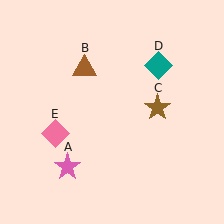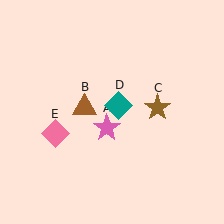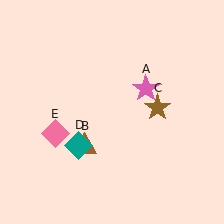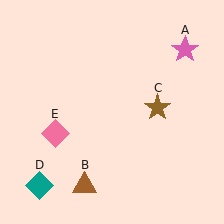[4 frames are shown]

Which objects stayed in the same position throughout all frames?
Brown star (object C) and pink diamond (object E) remained stationary.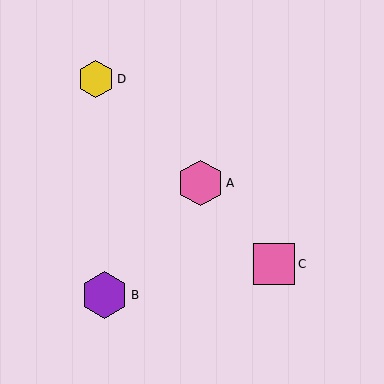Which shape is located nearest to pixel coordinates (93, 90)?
The yellow hexagon (labeled D) at (96, 79) is nearest to that location.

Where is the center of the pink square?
The center of the pink square is at (274, 264).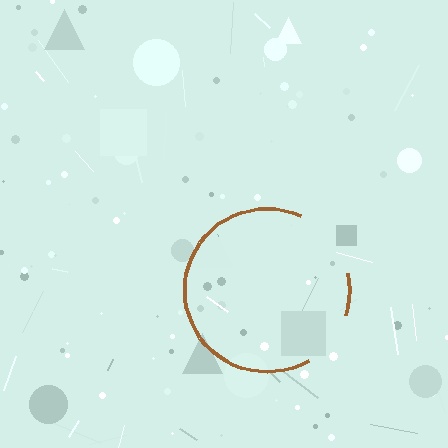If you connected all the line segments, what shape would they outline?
They would outline a circle.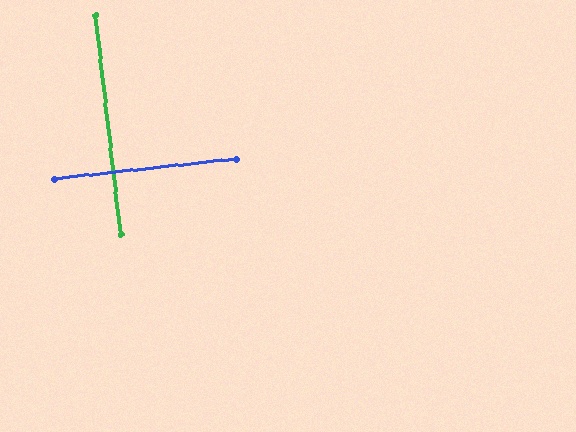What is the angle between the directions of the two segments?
Approximately 90 degrees.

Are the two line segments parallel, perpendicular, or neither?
Perpendicular — they meet at approximately 90°.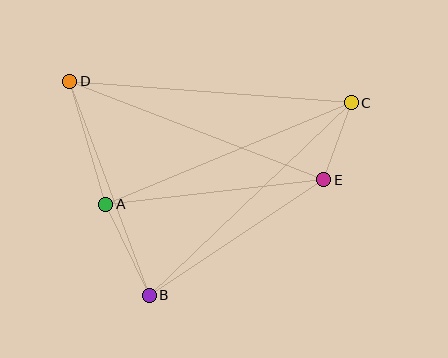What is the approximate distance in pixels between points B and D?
The distance between B and D is approximately 229 pixels.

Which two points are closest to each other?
Points C and E are closest to each other.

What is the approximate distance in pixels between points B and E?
The distance between B and E is approximately 209 pixels.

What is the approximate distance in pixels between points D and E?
The distance between D and E is approximately 272 pixels.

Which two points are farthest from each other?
Points C and D are farthest from each other.